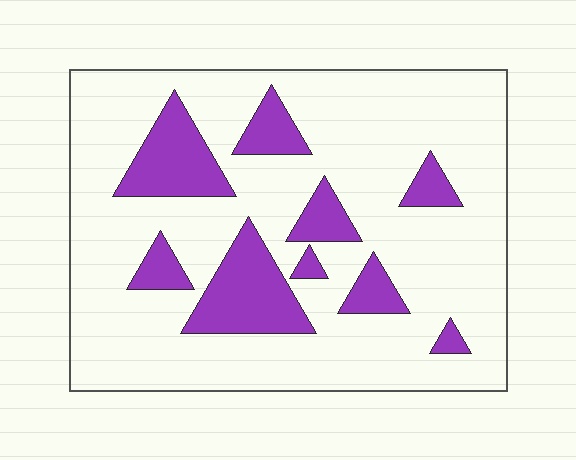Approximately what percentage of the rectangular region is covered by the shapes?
Approximately 20%.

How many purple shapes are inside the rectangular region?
9.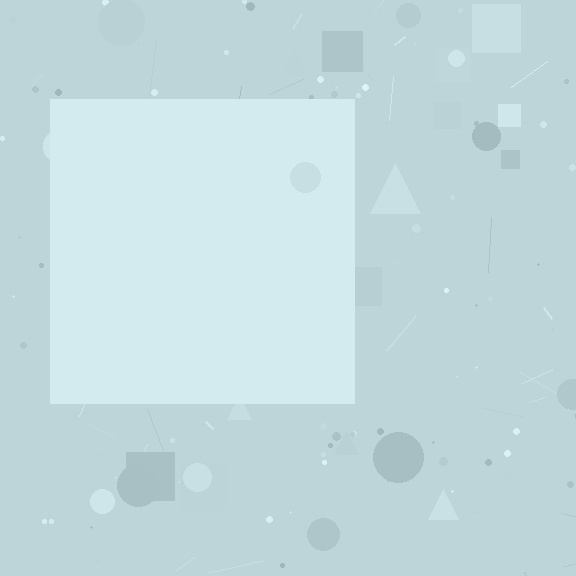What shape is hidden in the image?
A square is hidden in the image.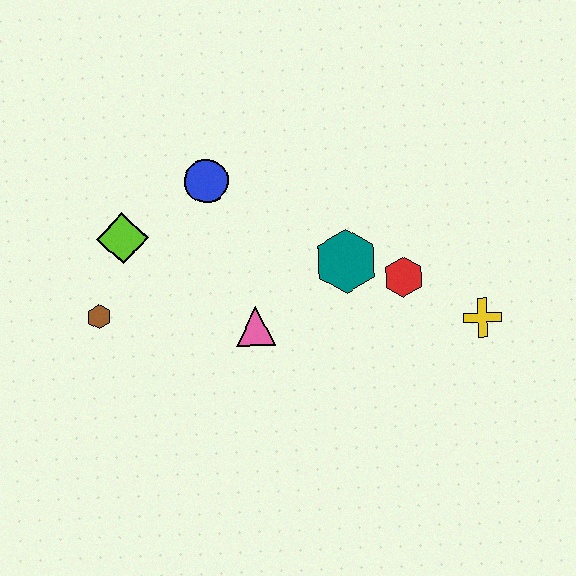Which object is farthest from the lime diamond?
The yellow cross is farthest from the lime diamond.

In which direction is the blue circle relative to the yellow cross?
The blue circle is to the left of the yellow cross.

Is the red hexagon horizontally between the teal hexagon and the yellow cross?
Yes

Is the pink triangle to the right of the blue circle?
Yes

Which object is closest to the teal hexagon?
The red hexagon is closest to the teal hexagon.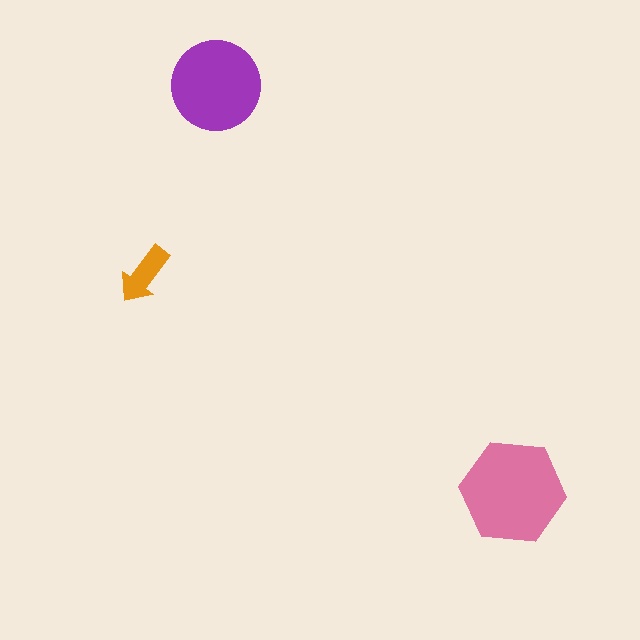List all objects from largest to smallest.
The pink hexagon, the purple circle, the orange arrow.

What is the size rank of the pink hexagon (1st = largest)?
1st.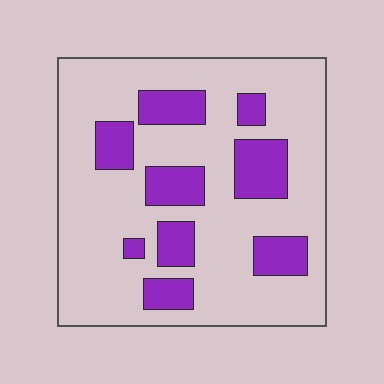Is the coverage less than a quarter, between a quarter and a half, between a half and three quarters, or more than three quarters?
Less than a quarter.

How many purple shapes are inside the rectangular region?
9.